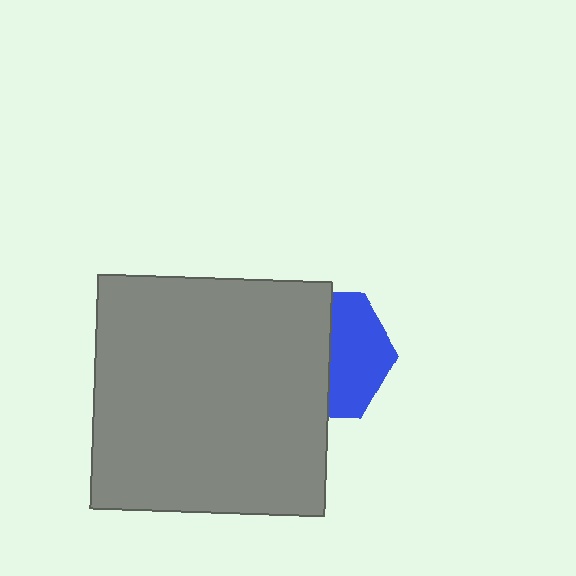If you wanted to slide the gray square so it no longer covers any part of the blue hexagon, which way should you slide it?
Slide it left — that is the most direct way to separate the two shapes.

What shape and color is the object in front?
The object in front is a gray square.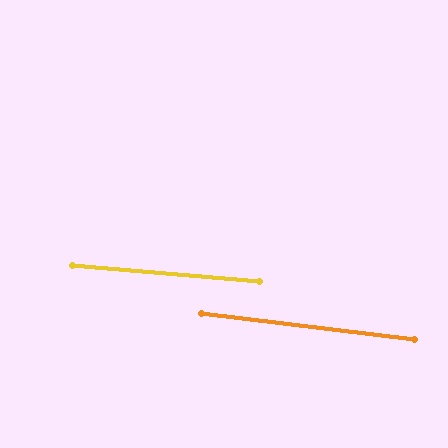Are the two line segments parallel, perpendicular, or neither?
Parallel — their directions differ by only 1.8°.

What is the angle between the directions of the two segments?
Approximately 2 degrees.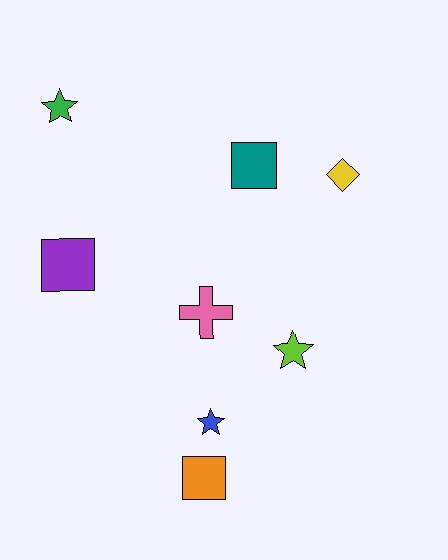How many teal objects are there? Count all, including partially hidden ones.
There is 1 teal object.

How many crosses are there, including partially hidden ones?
There is 1 cross.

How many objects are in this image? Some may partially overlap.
There are 8 objects.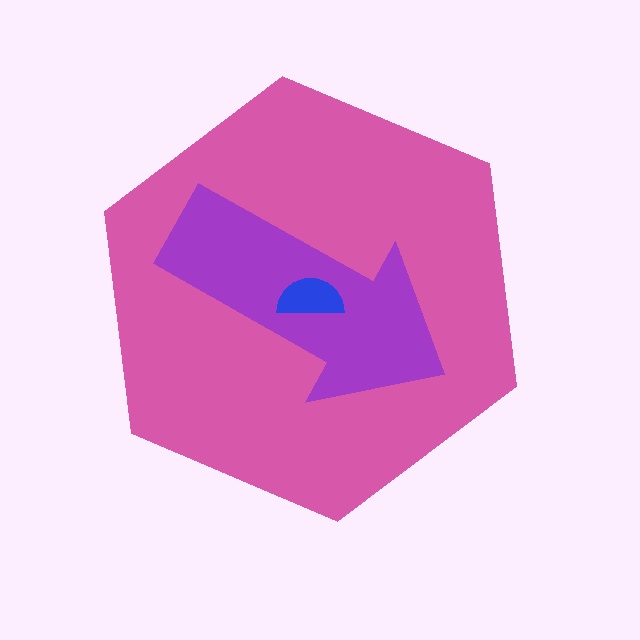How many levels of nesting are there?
3.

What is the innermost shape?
The blue semicircle.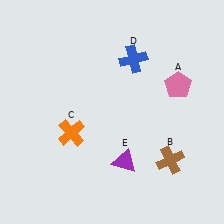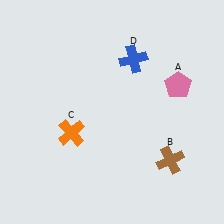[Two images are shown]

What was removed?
The purple triangle (E) was removed in Image 2.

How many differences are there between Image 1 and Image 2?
There is 1 difference between the two images.